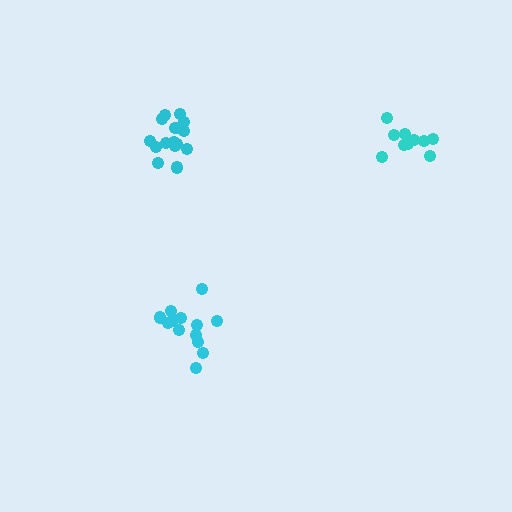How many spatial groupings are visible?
There are 3 spatial groupings.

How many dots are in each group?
Group 1: 16 dots, Group 2: 13 dots, Group 3: 10 dots (39 total).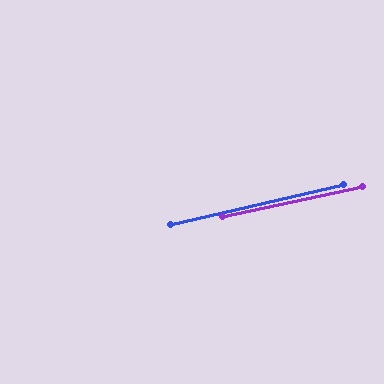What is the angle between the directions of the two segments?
Approximately 1 degree.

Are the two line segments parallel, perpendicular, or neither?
Parallel — their directions differ by only 1.2°.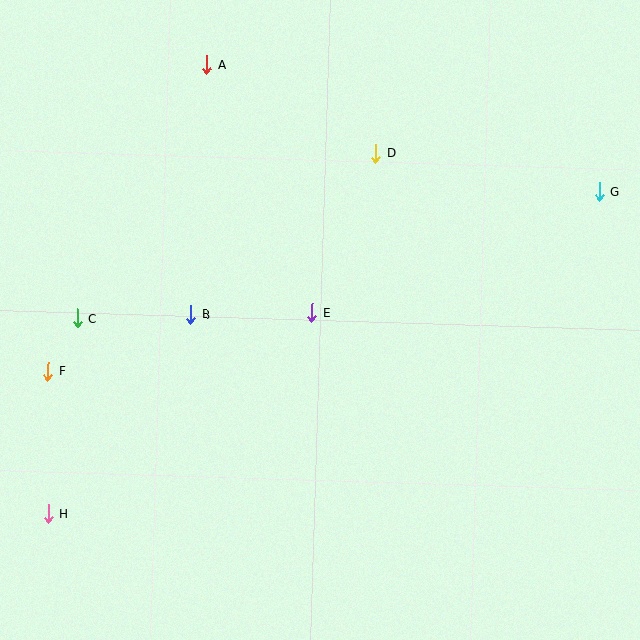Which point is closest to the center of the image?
Point E at (312, 313) is closest to the center.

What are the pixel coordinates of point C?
Point C is at (77, 318).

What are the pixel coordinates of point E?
Point E is at (312, 313).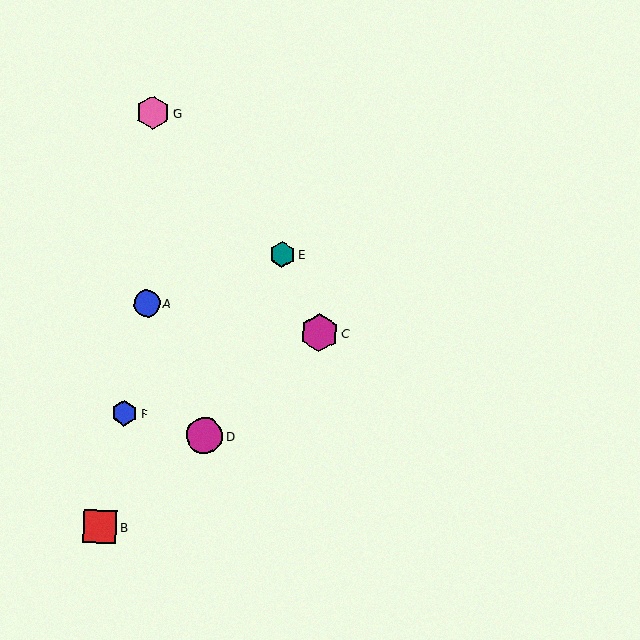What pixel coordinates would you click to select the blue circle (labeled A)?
Click at (147, 304) to select the blue circle A.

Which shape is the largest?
The magenta hexagon (labeled C) is the largest.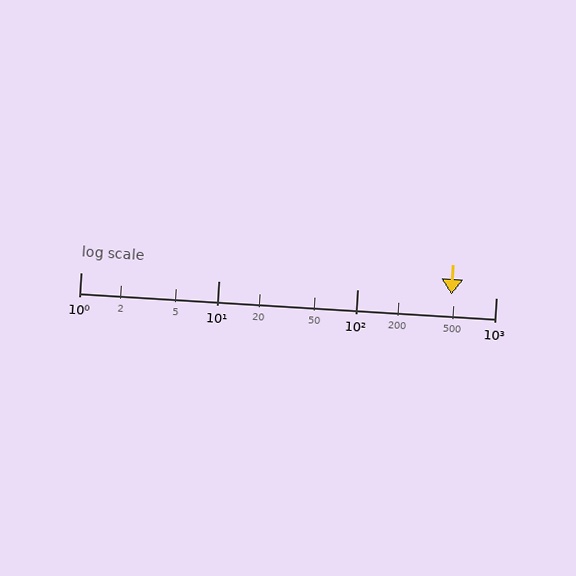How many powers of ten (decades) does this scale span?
The scale spans 3 decades, from 1 to 1000.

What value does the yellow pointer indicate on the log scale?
The pointer indicates approximately 480.